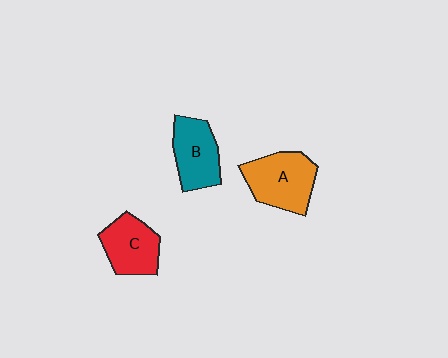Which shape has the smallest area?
Shape C (red).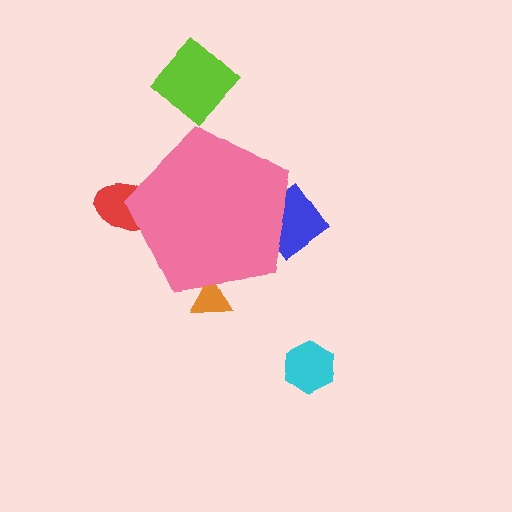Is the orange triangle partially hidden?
Yes, the orange triangle is partially hidden behind the pink pentagon.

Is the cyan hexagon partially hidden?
No, the cyan hexagon is fully visible.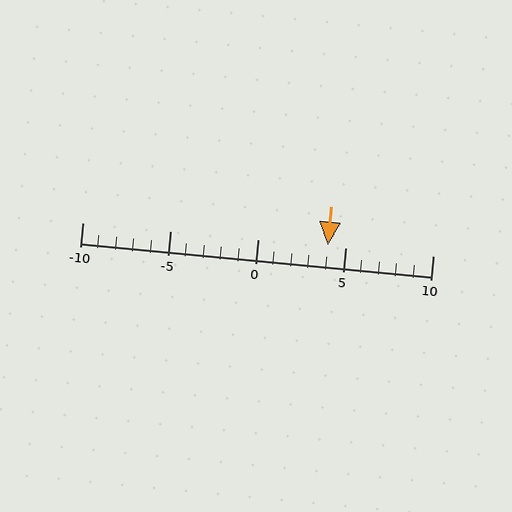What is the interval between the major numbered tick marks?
The major tick marks are spaced 5 units apart.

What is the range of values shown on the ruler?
The ruler shows values from -10 to 10.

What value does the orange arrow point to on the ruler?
The orange arrow points to approximately 4.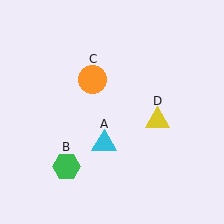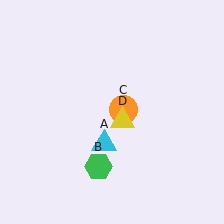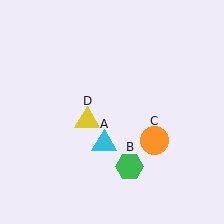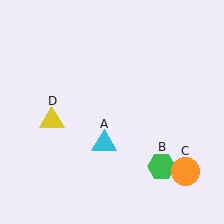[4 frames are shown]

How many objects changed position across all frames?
3 objects changed position: green hexagon (object B), orange circle (object C), yellow triangle (object D).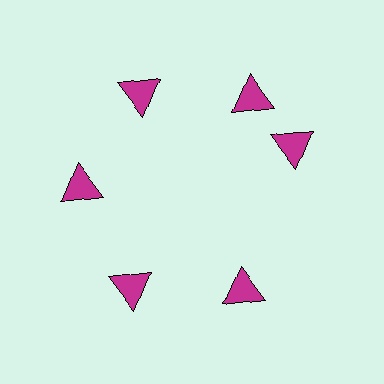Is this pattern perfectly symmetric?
No. The 6 magenta triangles are arranged in a ring, but one element near the 3 o'clock position is rotated out of alignment along the ring, breaking the 6-fold rotational symmetry.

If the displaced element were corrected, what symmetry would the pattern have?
It would have 6-fold rotational symmetry — the pattern would map onto itself every 60 degrees.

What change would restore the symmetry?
The symmetry would be restored by rotating it back into even spacing with its neighbors so that all 6 triangles sit at equal angles and equal distance from the center.